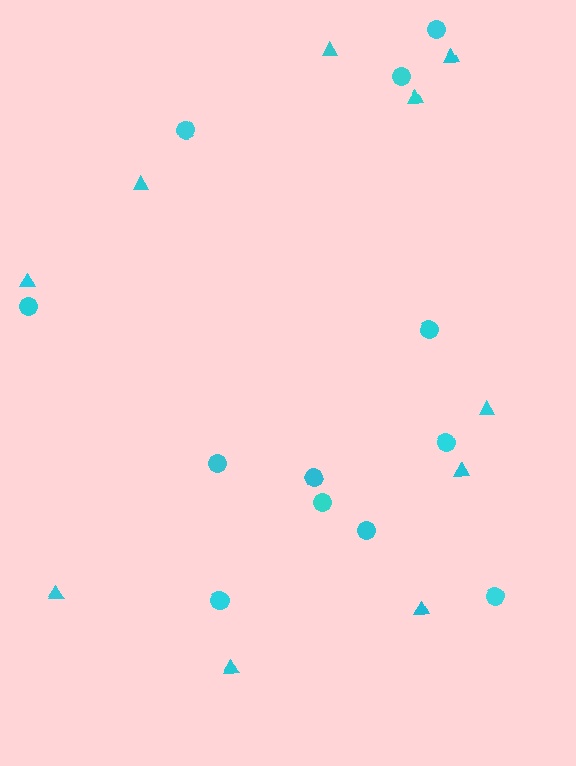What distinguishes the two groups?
There are 2 groups: one group of circles (12) and one group of triangles (10).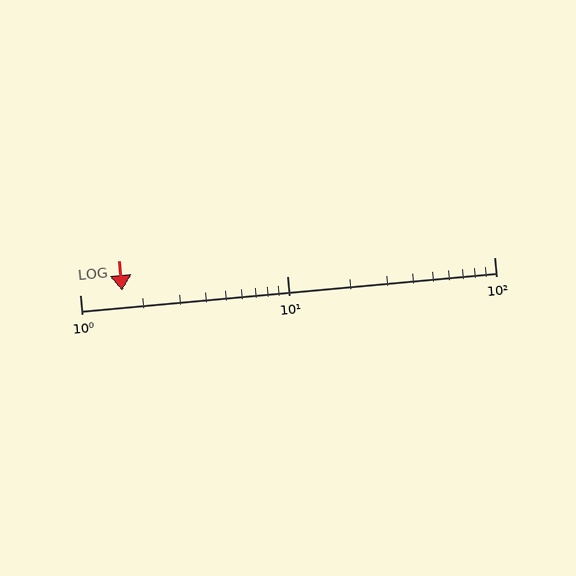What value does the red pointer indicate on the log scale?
The pointer indicates approximately 1.6.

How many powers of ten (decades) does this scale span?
The scale spans 2 decades, from 1 to 100.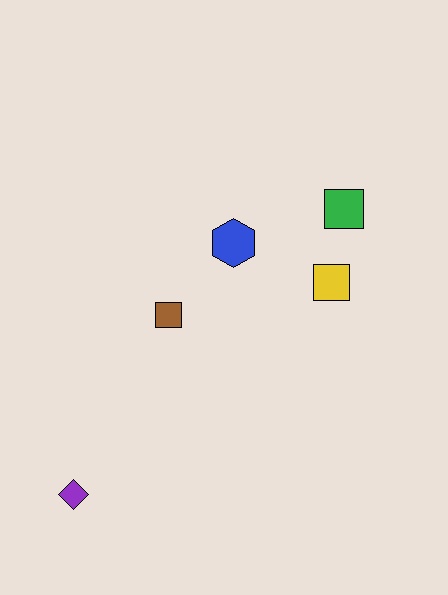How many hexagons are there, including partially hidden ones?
There is 1 hexagon.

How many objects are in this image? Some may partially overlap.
There are 5 objects.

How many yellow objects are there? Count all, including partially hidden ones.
There is 1 yellow object.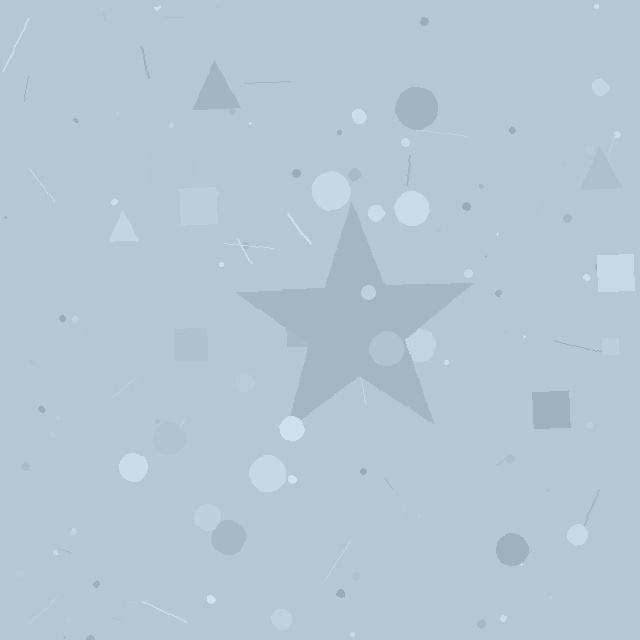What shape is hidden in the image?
A star is hidden in the image.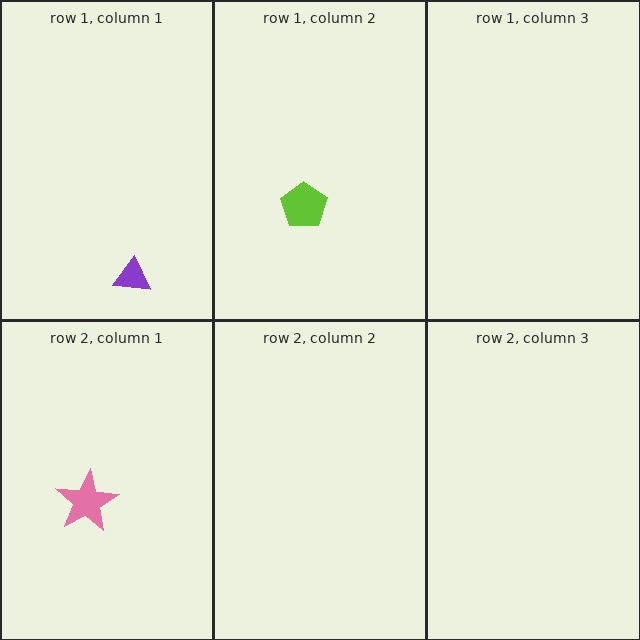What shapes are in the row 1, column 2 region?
The lime pentagon.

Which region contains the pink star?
The row 2, column 1 region.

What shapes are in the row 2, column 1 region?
The pink star.